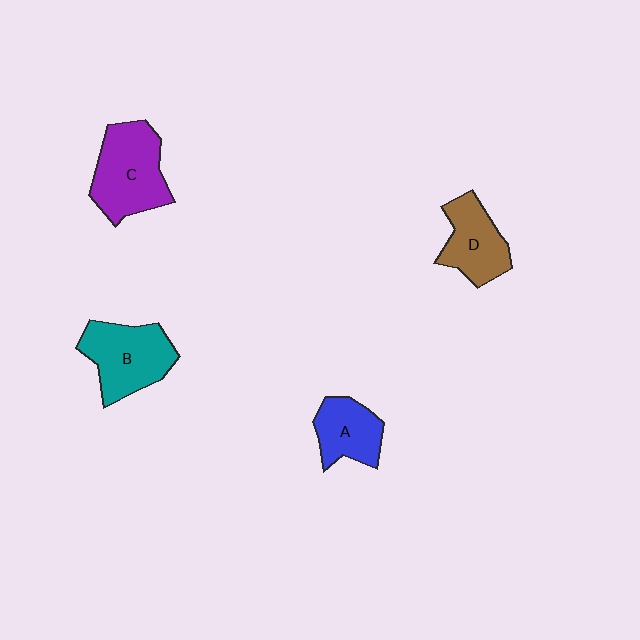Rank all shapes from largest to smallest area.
From largest to smallest: C (purple), B (teal), D (brown), A (blue).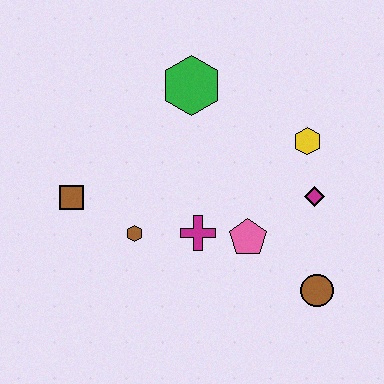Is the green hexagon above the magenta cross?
Yes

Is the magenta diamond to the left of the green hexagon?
No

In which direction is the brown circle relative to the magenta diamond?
The brown circle is below the magenta diamond.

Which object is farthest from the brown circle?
The brown square is farthest from the brown circle.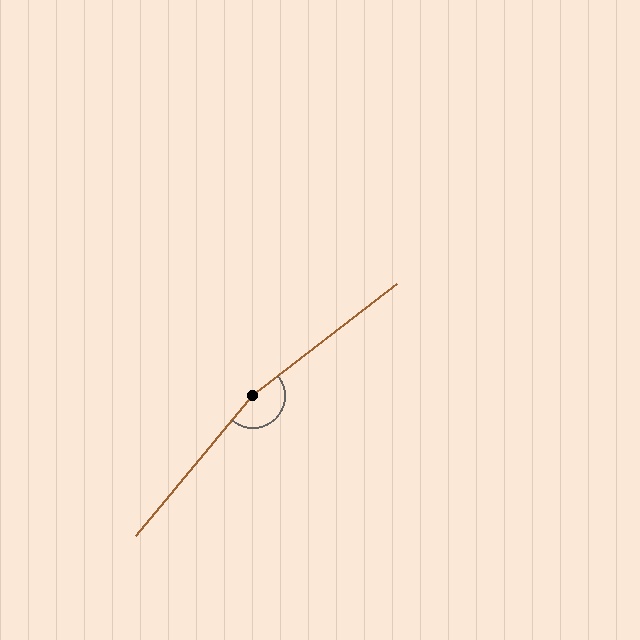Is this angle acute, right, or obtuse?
It is obtuse.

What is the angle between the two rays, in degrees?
Approximately 167 degrees.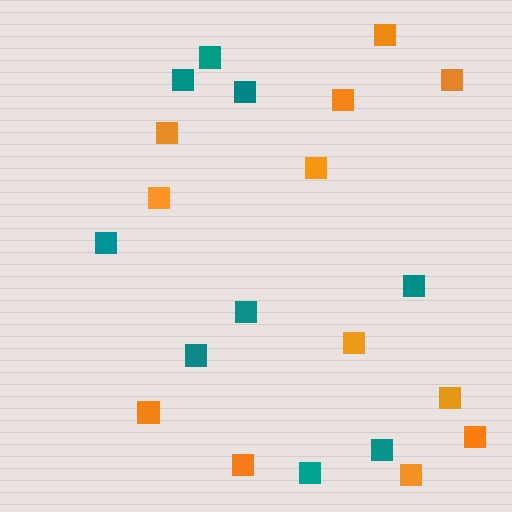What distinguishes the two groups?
There are 2 groups: one group of teal squares (9) and one group of orange squares (12).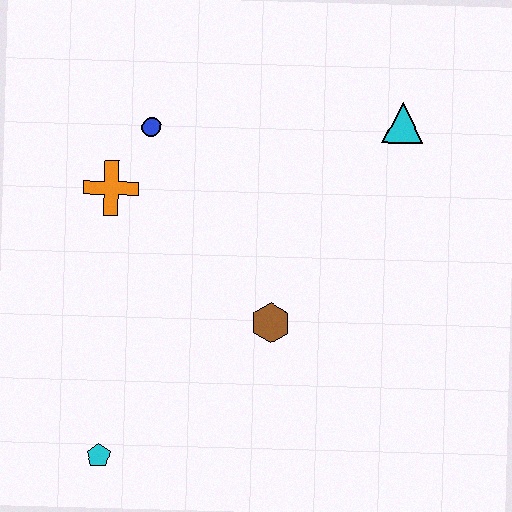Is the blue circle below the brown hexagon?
No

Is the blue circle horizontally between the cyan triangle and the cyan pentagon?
Yes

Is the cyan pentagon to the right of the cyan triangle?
No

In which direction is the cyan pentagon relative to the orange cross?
The cyan pentagon is below the orange cross.